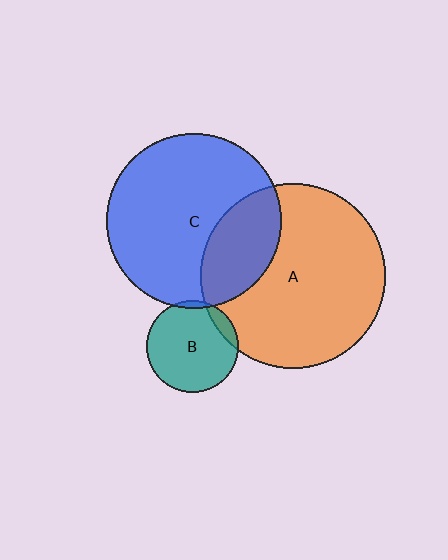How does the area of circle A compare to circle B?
Approximately 4.0 times.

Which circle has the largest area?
Circle A (orange).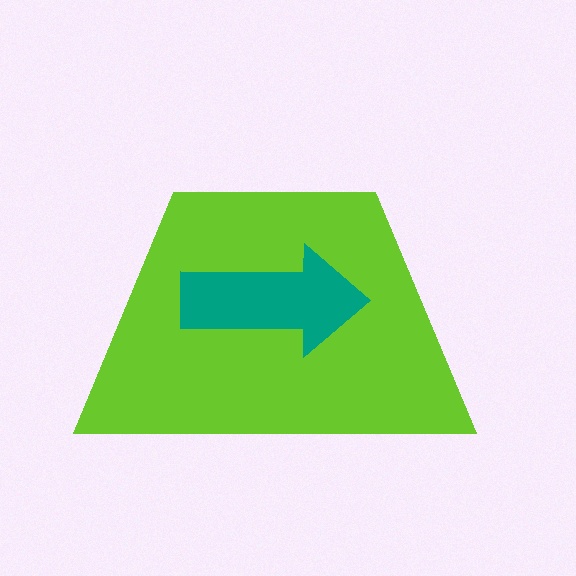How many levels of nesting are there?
2.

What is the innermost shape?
The teal arrow.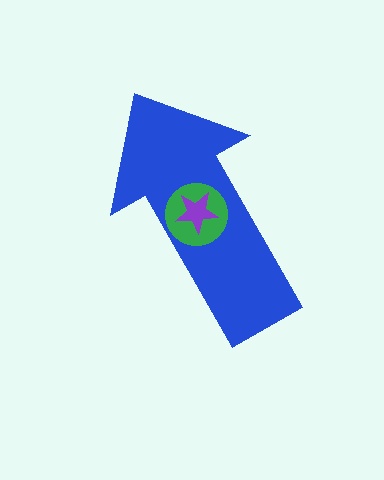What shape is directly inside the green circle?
The purple star.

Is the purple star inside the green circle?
Yes.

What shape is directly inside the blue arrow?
The green circle.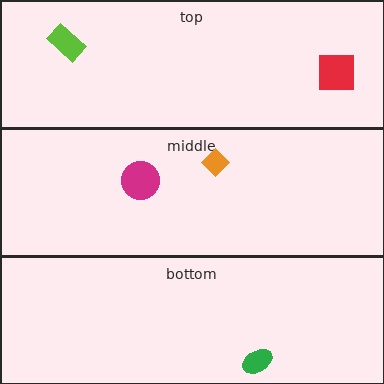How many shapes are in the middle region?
2.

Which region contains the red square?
The top region.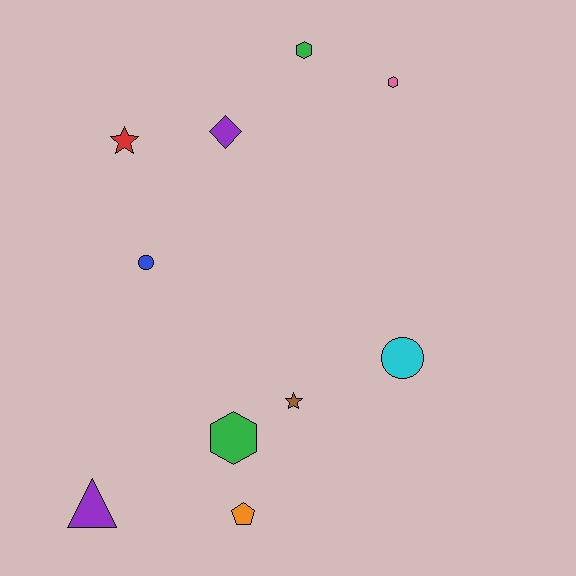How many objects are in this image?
There are 10 objects.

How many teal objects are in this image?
There are no teal objects.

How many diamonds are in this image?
There is 1 diamond.